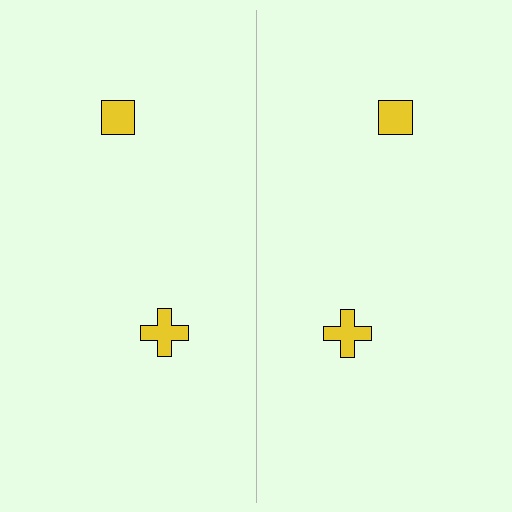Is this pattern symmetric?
Yes, this pattern has bilateral (reflection) symmetry.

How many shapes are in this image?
There are 4 shapes in this image.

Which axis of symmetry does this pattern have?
The pattern has a vertical axis of symmetry running through the center of the image.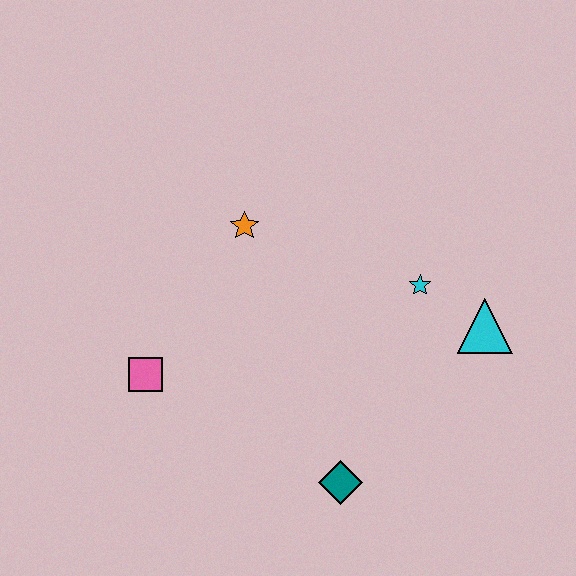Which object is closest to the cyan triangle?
The cyan star is closest to the cyan triangle.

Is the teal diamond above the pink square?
No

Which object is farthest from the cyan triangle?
The pink square is farthest from the cyan triangle.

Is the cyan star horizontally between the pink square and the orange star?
No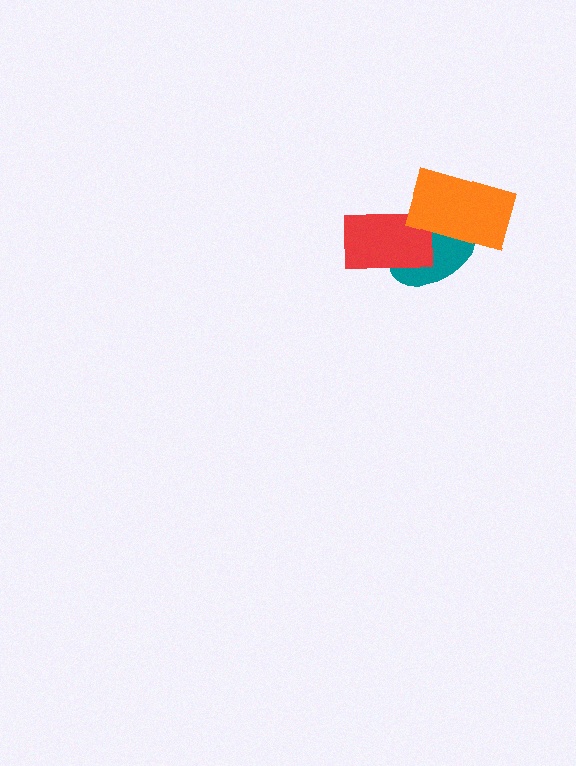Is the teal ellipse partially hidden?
Yes, it is partially covered by another shape.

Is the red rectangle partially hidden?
Yes, it is partially covered by another shape.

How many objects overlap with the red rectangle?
2 objects overlap with the red rectangle.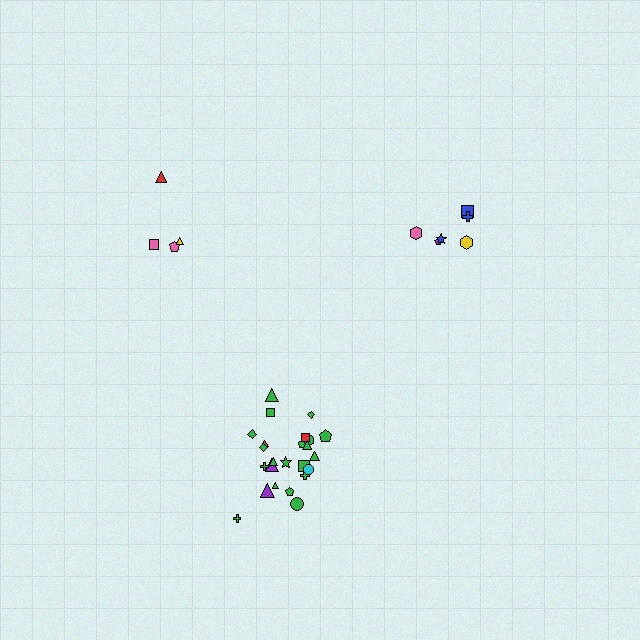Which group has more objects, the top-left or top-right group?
The top-right group.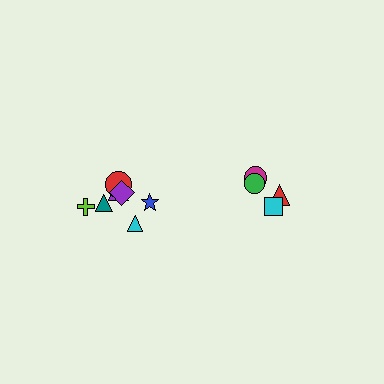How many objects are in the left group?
There are 7 objects.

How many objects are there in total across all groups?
There are 11 objects.